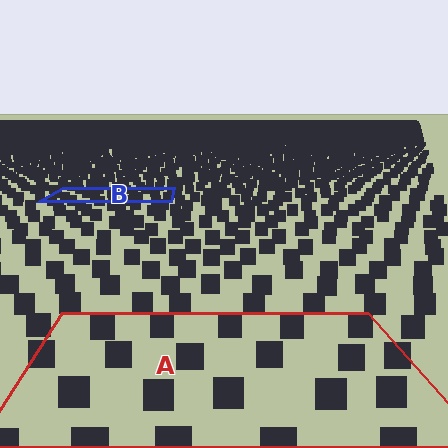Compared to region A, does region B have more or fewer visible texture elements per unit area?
Region B has more texture elements per unit area — they are packed more densely because it is farther away.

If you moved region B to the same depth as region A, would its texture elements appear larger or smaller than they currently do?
They would appear larger. At a closer depth, the same texture elements are projected at a bigger on-screen size.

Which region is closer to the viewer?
Region A is closer. The texture elements there are larger and more spread out.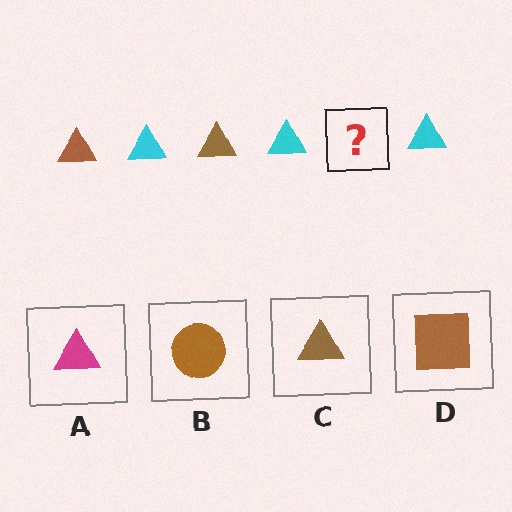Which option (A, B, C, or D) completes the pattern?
C.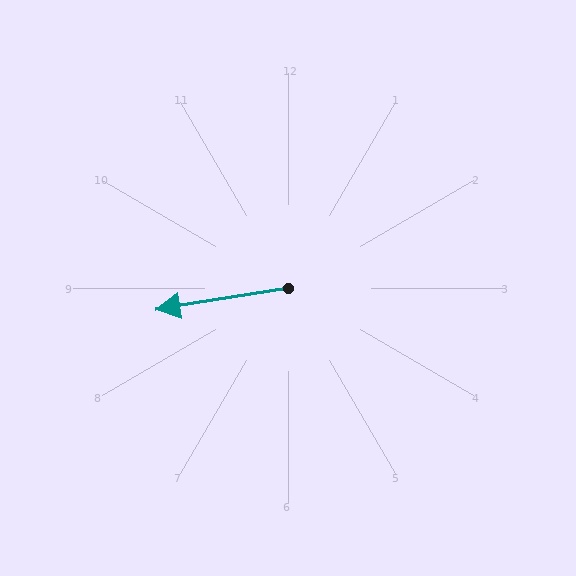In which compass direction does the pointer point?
West.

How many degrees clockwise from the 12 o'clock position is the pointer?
Approximately 261 degrees.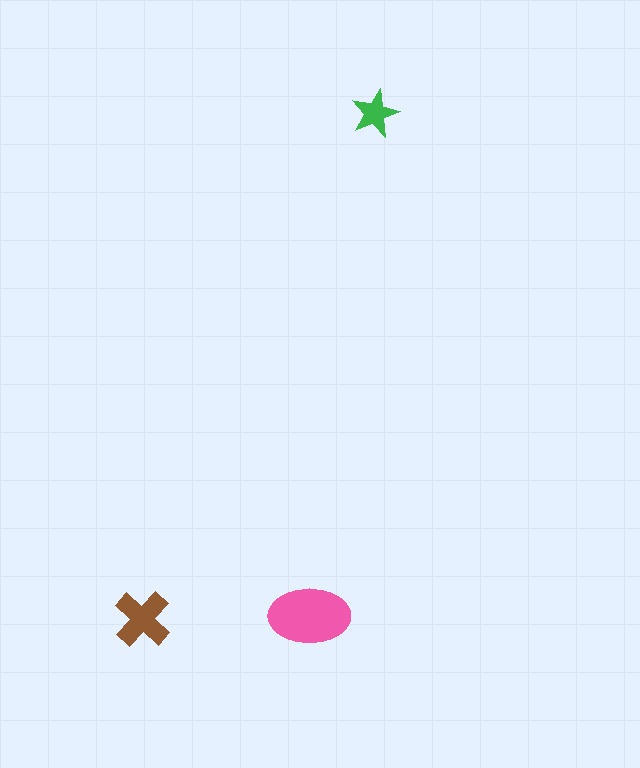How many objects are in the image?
There are 3 objects in the image.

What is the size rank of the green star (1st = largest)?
3rd.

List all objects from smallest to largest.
The green star, the brown cross, the pink ellipse.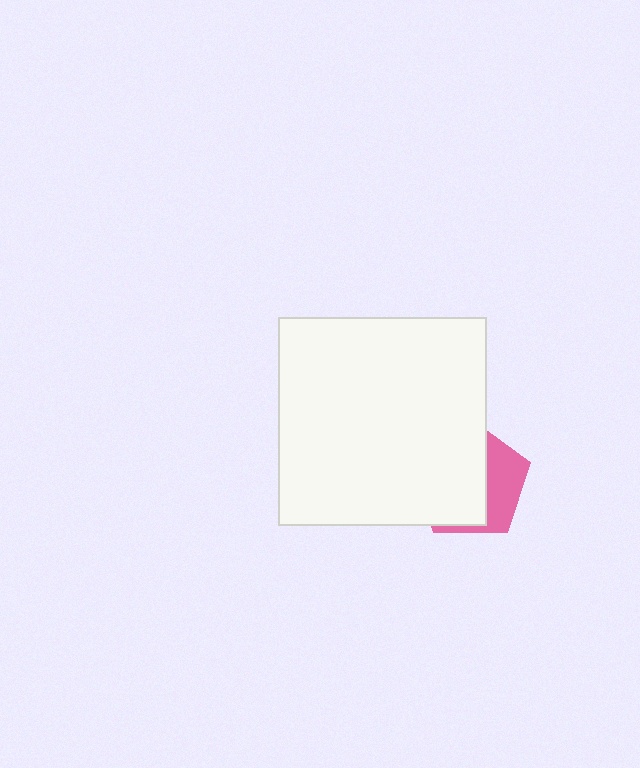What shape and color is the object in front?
The object in front is a white square.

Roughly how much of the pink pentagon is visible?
A small part of it is visible (roughly 35%).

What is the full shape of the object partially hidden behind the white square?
The partially hidden object is a pink pentagon.